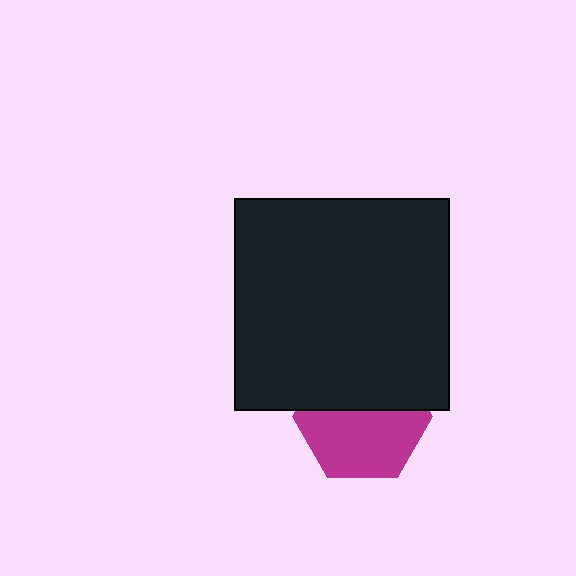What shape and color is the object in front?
The object in front is a black rectangle.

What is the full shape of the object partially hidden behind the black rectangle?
The partially hidden object is a magenta hexagon.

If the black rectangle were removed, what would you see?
You would see the complete magenta hexagon.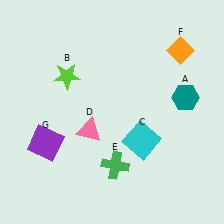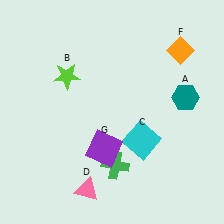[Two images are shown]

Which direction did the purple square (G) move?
The purple square (G) moved right.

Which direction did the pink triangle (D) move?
The pink triangle (D) moved down.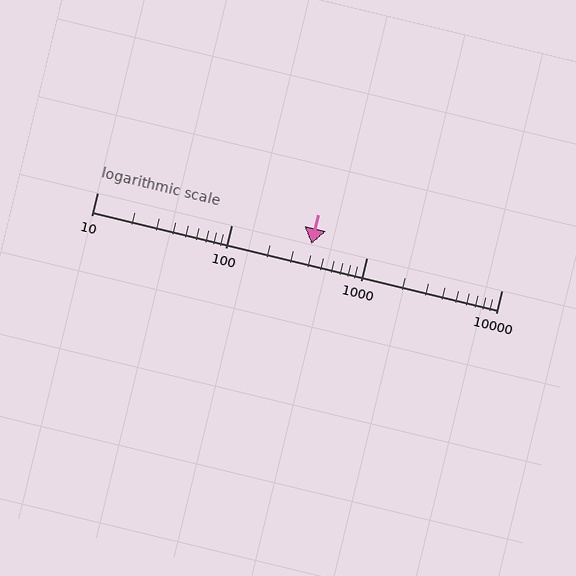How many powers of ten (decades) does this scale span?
The scale spans 3 decades, from 10 to 10000.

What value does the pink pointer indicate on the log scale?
The pointer indicates approximately 390.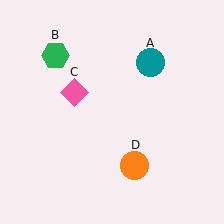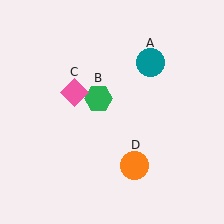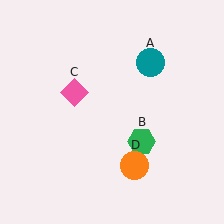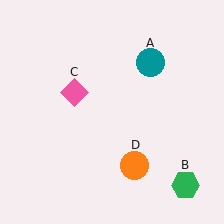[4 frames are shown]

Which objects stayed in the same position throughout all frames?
Teal circle (object A) and pink diamond (object C) and orange circle (object D) remained stationary.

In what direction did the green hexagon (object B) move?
The green hexagon (object B) moved down and to the right.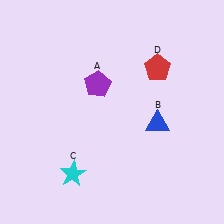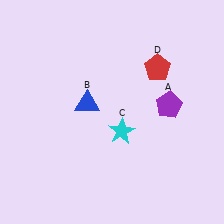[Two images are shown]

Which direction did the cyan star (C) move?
The cyan star (C) moved right.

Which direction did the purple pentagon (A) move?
The purple pentagon (A) moved right.